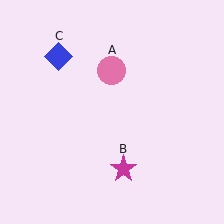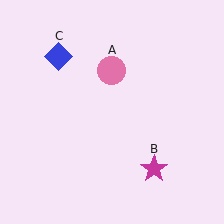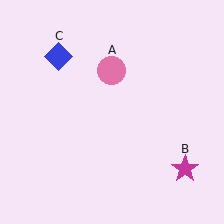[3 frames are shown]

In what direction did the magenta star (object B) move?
The magenta star (object B) moved right.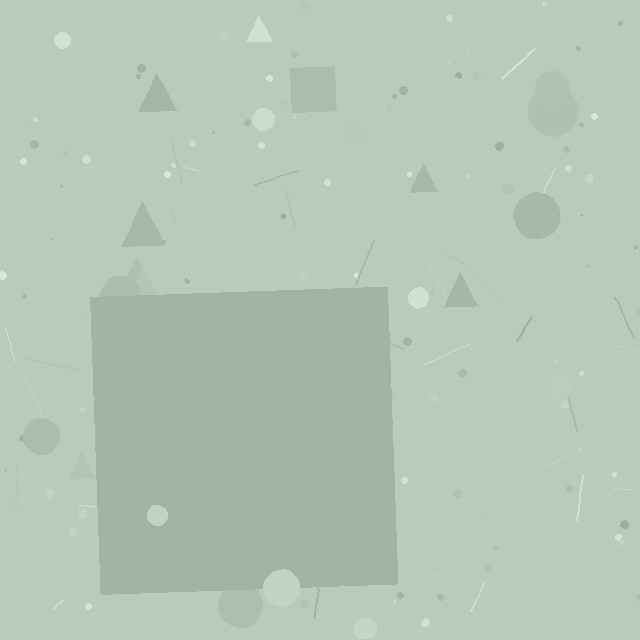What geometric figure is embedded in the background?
A square is embedded in the background.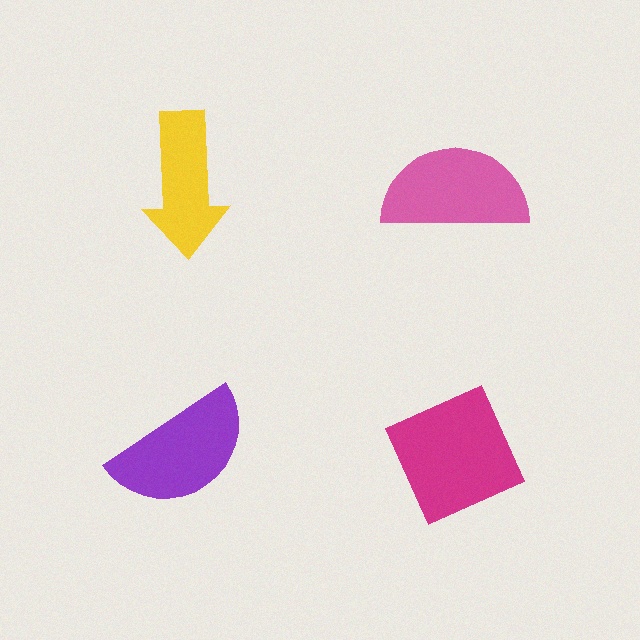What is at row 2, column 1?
A purple semicircle.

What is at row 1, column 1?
A yellow arrow.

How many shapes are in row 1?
2 shapes.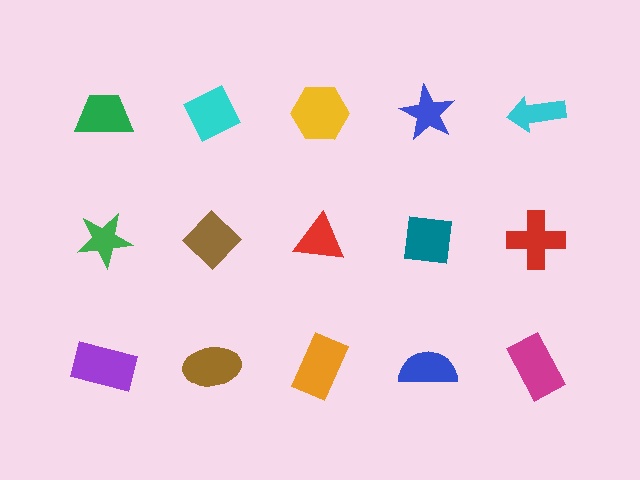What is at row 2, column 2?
A brown diamond.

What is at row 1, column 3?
A yellow hexagon.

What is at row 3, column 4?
A blue semicircle.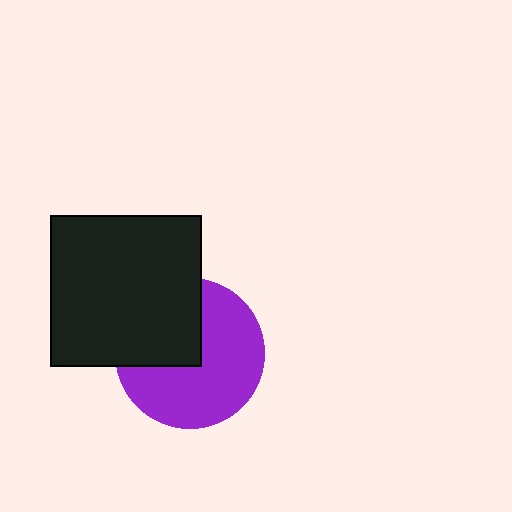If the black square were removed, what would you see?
You would see the complete purple circle.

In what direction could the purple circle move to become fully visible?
The purple circle could move toward the lower-right. That would shift it out from behind the black square entirely.